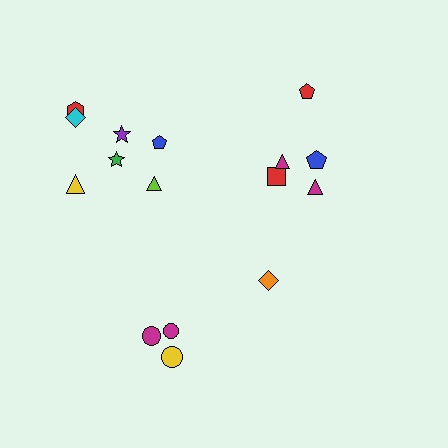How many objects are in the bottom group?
There are 4 objects.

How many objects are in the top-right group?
There are 5 objects.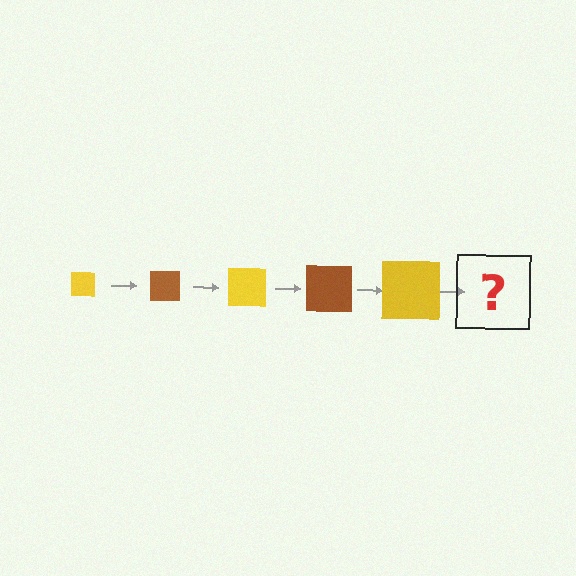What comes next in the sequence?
The next element should be a brown square, larger than the previous one.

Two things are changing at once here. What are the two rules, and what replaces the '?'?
The two rules are that the square grows larger each step and the color cycles through yellow and brown. The '?' should be a brown square, larger than the previous one.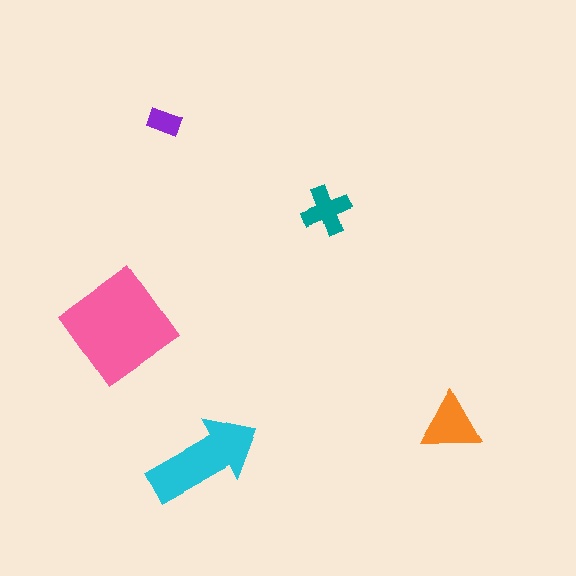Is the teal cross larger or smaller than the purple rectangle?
Larger.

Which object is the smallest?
The purple rectangle.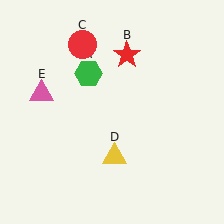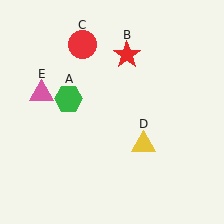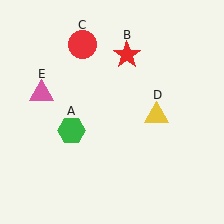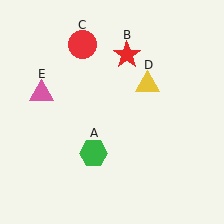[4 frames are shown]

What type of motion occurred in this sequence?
The green hexagon (object A), yellow triangle (object D) rotated counterclockwise around the center of the scene.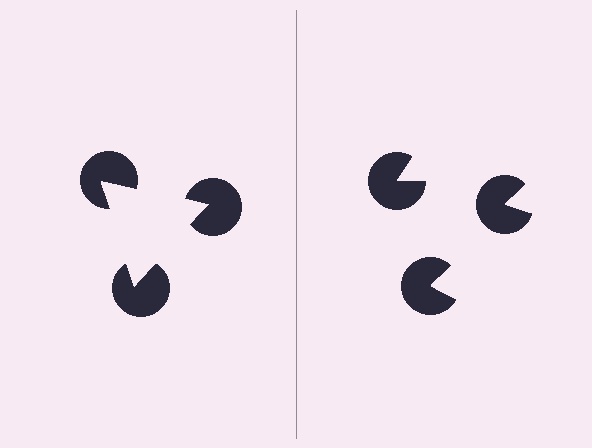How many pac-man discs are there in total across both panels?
6 — 3 on each side.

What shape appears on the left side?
An illusory triangle.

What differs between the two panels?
The pac-man discs are positioned identically on both sides; only the wedge orientations differ. On the left they align to a triangle; on the right they are misaligned.